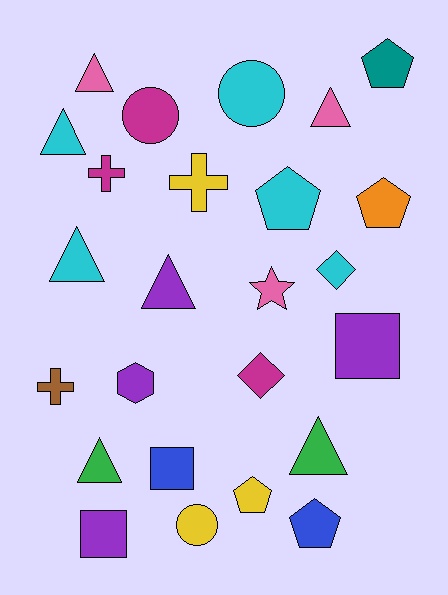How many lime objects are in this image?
There are no lime objects.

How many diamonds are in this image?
There are 2 diamonds.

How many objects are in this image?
There are 25 objects.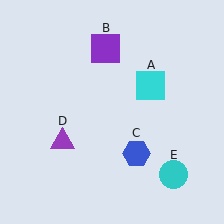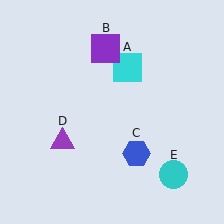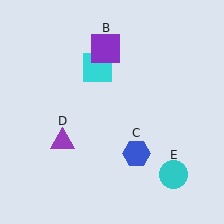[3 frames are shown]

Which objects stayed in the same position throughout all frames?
Purple square (object B) and blue hexagon (object C) and purple triangle (object D) and cyan circle (object E) remained stationary.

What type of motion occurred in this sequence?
The cyan square (object A) rotated counterclockwise around the center of the scene.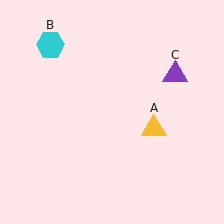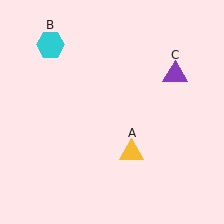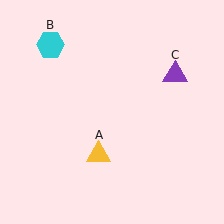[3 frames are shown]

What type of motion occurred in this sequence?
The yellow triangle (object A) rotated clockwise around the center of the scene.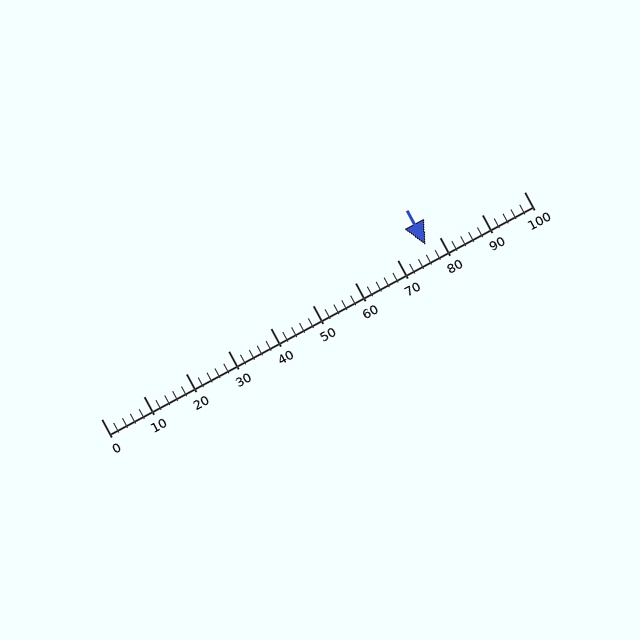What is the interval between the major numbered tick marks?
The major tick marks are spaced 10 units apart.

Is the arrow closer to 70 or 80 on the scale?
The arrow is closer to 80.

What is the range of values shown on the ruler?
The ruler shows values from 0 to 100.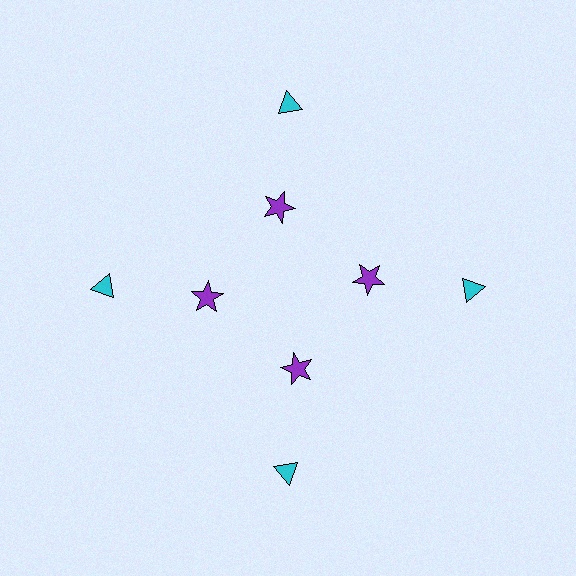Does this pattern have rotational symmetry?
Yes, this pattern has 4-fold rotational symmetry. It looks the same after rotating 90 degrees around the center.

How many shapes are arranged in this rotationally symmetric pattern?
There are 8 shapes, arranged in 4 groups of 2.